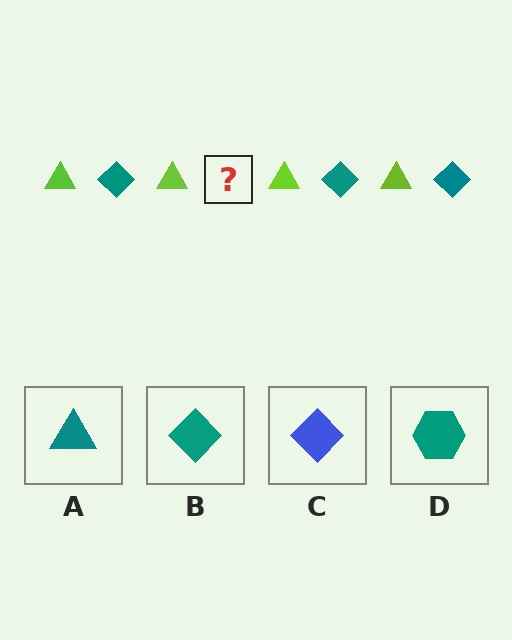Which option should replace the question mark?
Option B.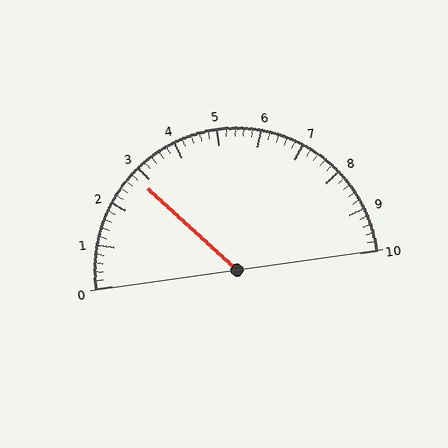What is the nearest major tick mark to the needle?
The nearest major tick mark is 3.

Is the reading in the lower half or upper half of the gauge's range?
The reading is in the lower half of the range (0 to 10).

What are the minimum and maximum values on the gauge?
The gauge ranges from 0 to 10.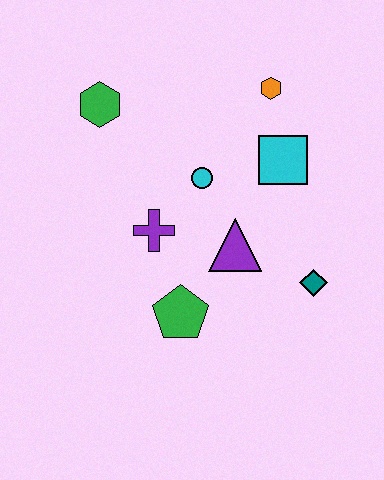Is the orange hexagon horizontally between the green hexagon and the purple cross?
No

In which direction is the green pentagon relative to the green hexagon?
The green pentagon is below the green hexagon.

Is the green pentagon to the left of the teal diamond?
Yes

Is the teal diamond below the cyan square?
Yes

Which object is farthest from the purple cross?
The orange hexagon is farthest from the purple cross.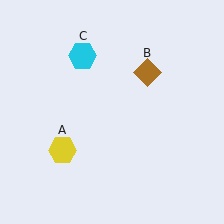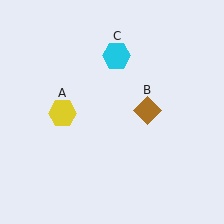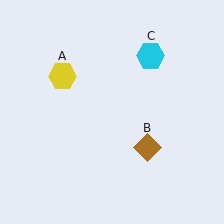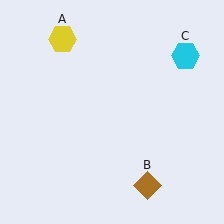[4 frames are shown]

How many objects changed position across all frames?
3 objects changed position: yellow hexagon (object A), brown diamond (object B), cyan hexagon (object C).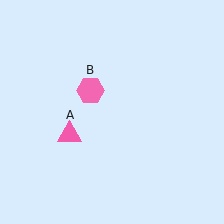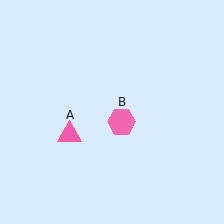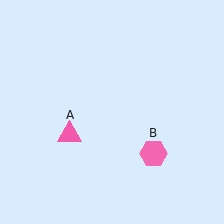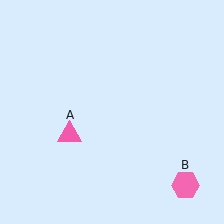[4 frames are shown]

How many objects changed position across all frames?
1 object changed position: pink hexagon (object B).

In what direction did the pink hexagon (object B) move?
The pink hexagon (object B) moved down and to the right.